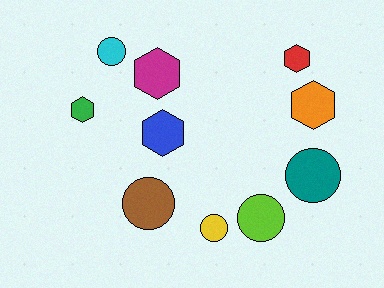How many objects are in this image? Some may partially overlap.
There are 10 objects.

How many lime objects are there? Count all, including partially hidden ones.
There is 1 lime object.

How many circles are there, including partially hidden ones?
There are 5 circles.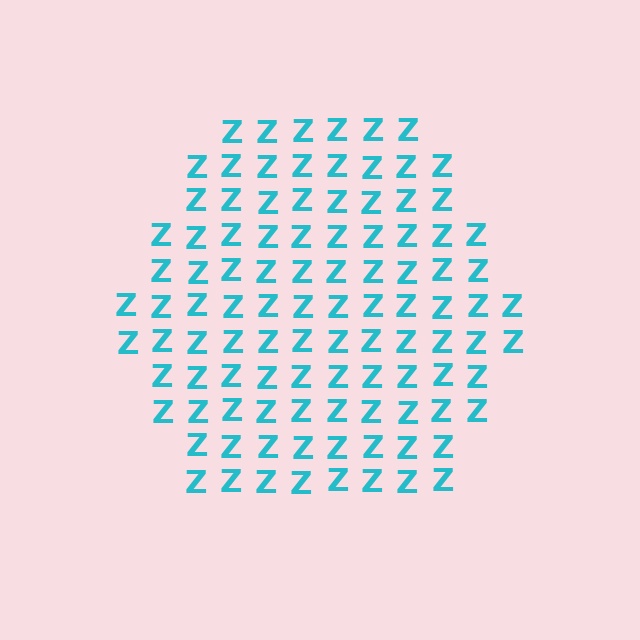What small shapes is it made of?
It is made of small letter Z's.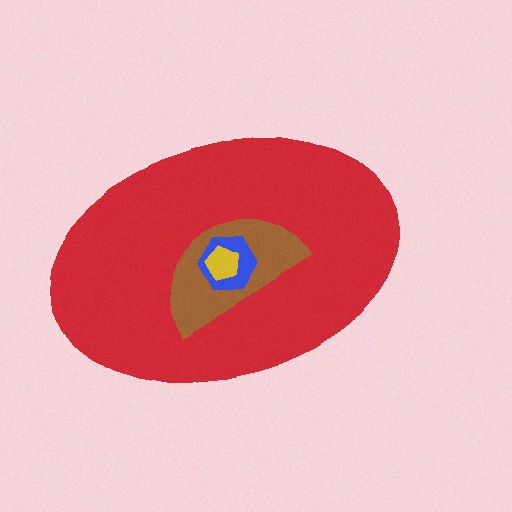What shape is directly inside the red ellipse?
The brown semicircle.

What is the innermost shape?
The yellow pentagon.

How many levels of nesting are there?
4.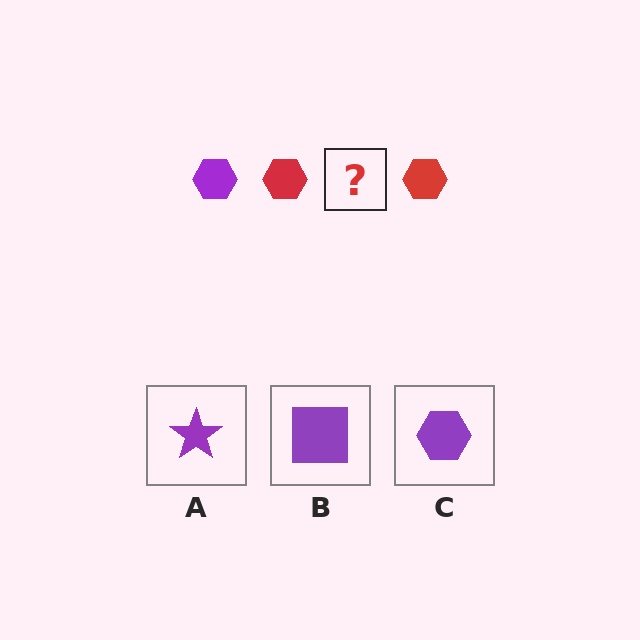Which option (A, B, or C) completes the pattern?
C.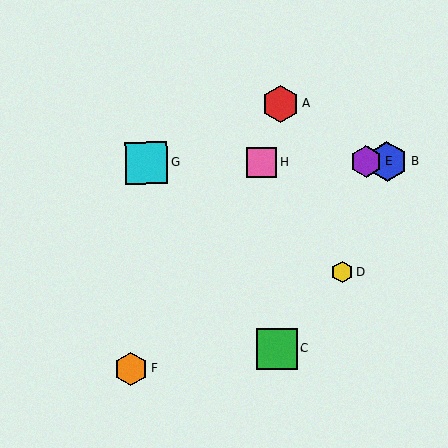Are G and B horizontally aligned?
Yes, both are at y≈163.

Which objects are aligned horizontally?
Objects B, E, G, H are aligned horizontally.